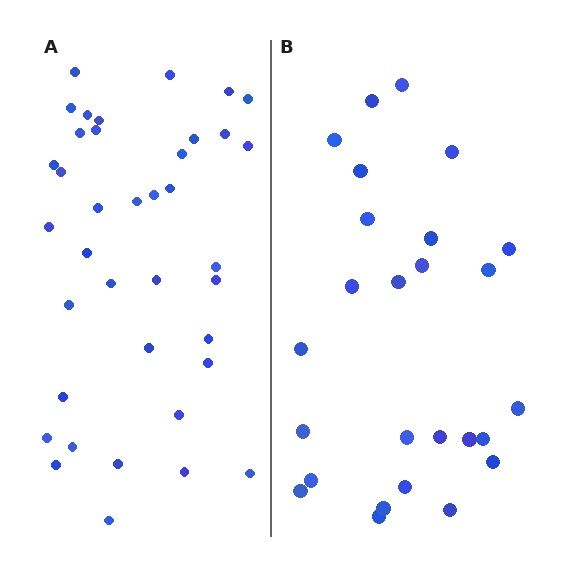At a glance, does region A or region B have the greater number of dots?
Region A (the left region) has more dots.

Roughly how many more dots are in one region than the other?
Region A has roughly 12 or so more dots than region B.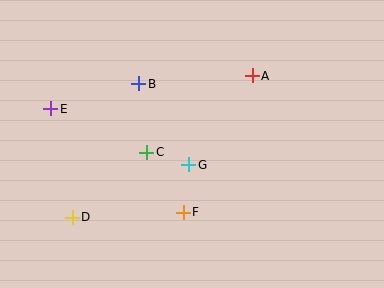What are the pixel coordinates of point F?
Point F is at (183, 212).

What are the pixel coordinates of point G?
Point G is at (189, 165).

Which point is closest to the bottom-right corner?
Point F is closest to the bottom-right corner.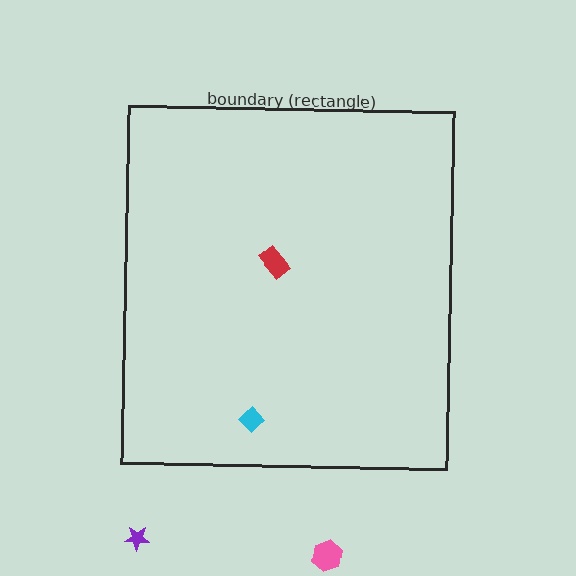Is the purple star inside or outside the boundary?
Outside.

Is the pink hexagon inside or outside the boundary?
Outside.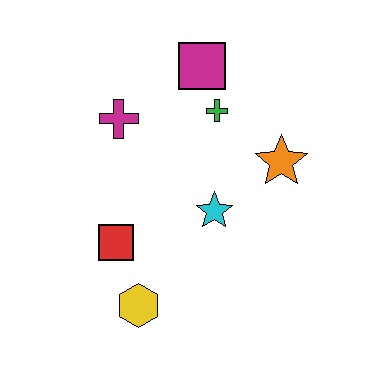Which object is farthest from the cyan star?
The magenta square is farthest from the cyan star.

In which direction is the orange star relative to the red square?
The orange star is to the right of the red square.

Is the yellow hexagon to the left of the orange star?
Yes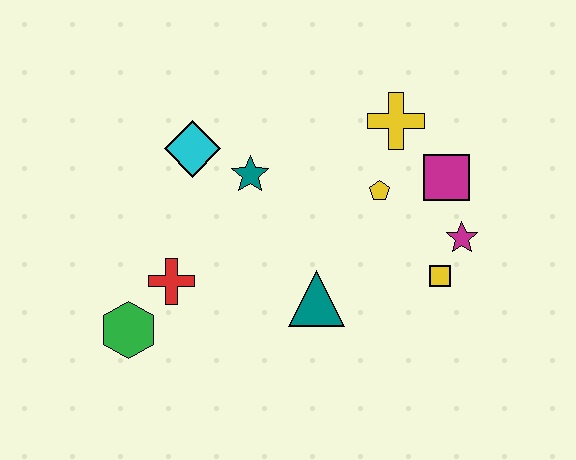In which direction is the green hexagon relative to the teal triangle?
The green hexagon is to the left of the teal triangle.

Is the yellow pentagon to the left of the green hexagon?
No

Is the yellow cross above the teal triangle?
Yes